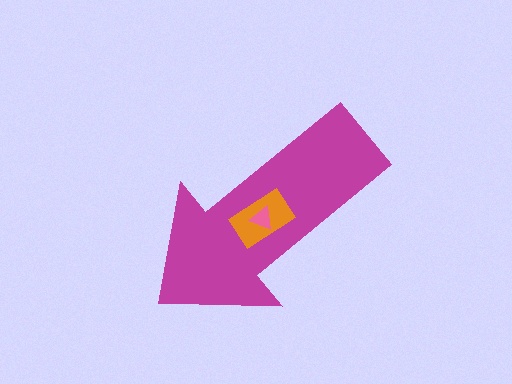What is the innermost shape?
The pink triangle.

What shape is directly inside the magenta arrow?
The orange rectangle.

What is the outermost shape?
The magenta arrow.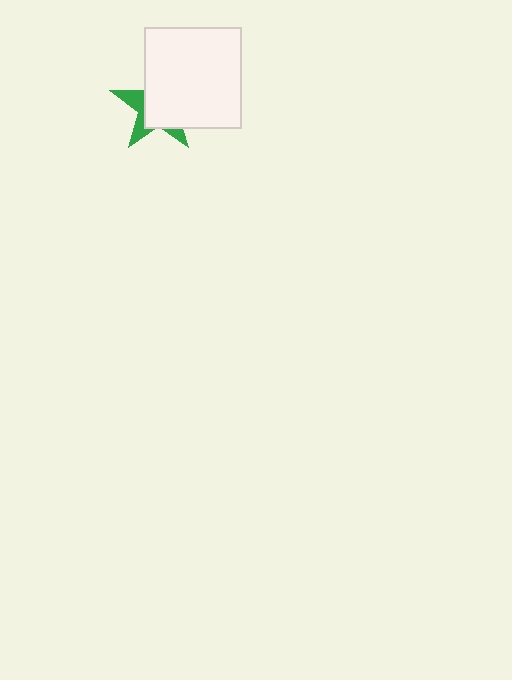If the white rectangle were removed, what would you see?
You would see the complete green star.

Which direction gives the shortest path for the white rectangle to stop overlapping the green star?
Moving toward the upper-right gives the shortest separation.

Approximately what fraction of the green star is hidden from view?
Roughly 69% of the green star is hidden behind the white rectangle.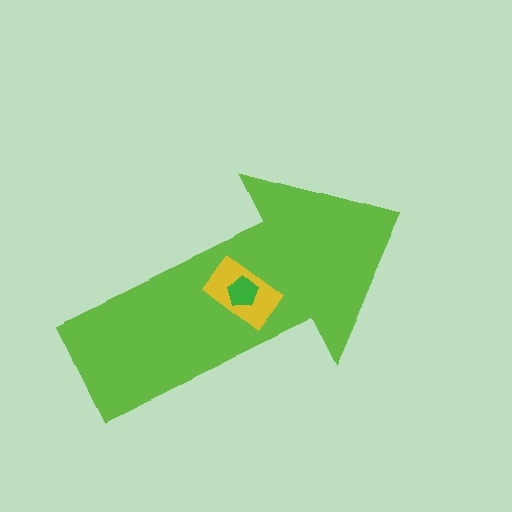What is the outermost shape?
The lime arrow.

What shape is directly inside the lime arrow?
The yellow rectangle.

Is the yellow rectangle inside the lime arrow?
Yes.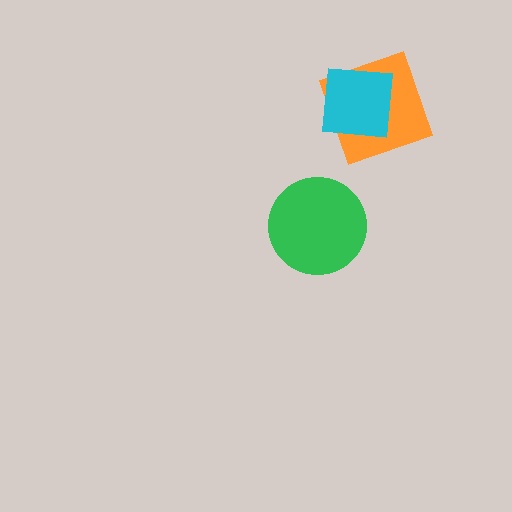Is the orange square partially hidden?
Yes, it is partially covered by another shape.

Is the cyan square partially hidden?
No, no other shape covers it.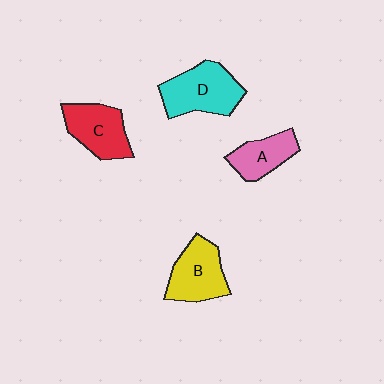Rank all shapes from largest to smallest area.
From largest to smallest: D (cyan), B (yellow), C (red), A (pink).